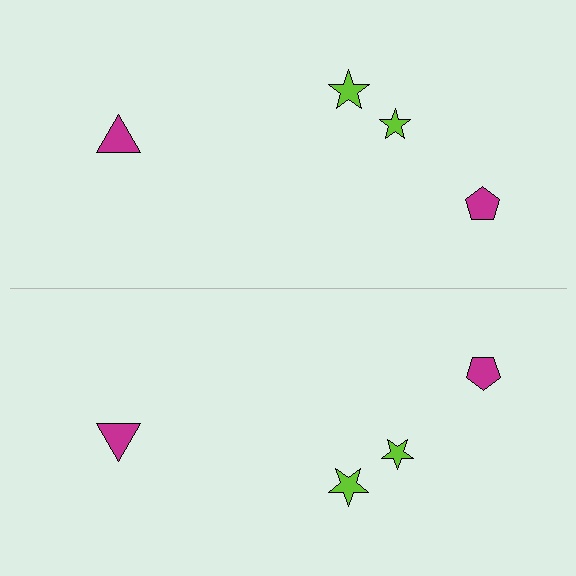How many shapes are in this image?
There are 8 shapes in this image.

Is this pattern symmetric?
Yes, this pattern has bilateral (reflection) symmetry.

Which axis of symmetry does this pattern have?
The pattern has a horizontal axis of symmetry running through the center of the image.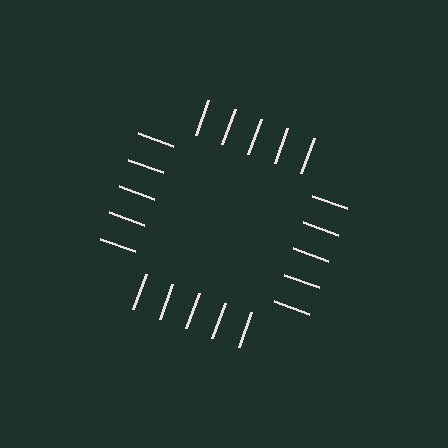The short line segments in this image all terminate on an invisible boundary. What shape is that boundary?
An illusory square — the line segments terminate on its edges but no continuous stroke is drawn.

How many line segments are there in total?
20 — 5 along each of the 4 edges.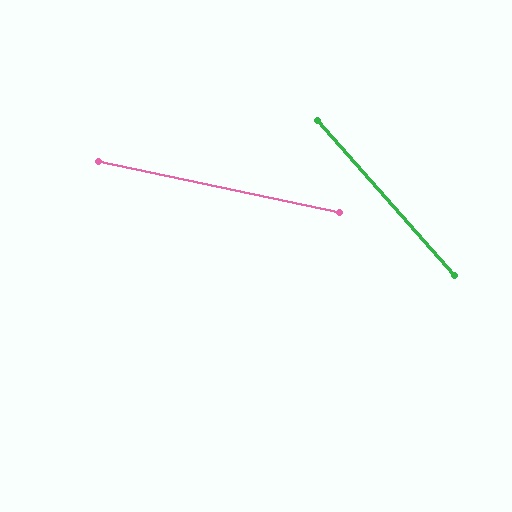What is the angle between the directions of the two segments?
Approximately 36 degrees.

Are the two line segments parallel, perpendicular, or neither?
Neither parallel nor perpendicular — they differ by about 36°.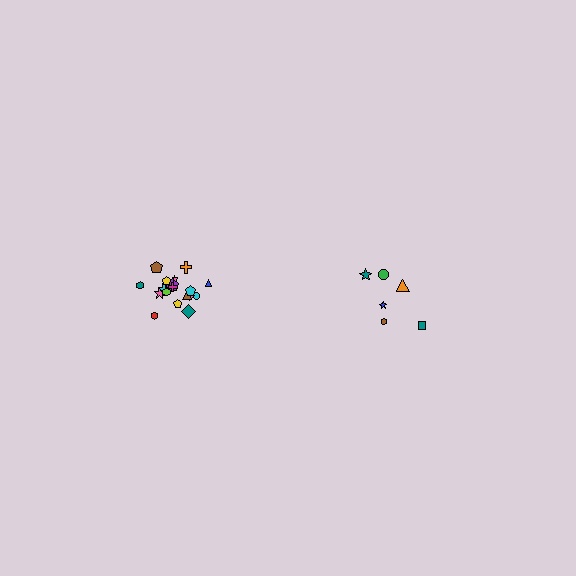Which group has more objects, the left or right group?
The left group.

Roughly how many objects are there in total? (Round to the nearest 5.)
Roughly 25 objects in total.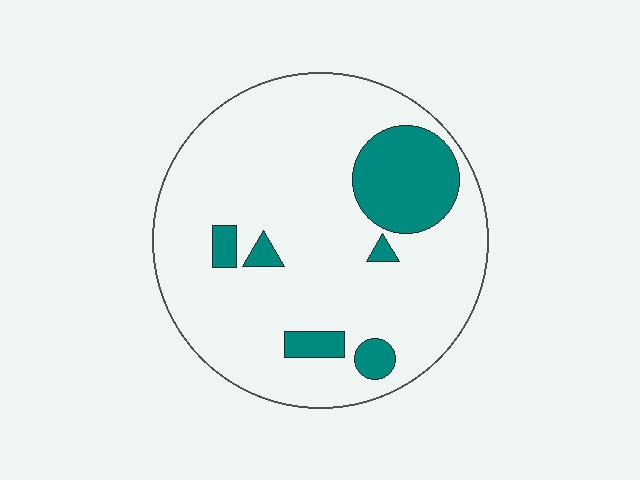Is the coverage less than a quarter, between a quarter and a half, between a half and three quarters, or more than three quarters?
Less than a quarter.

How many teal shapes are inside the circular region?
6.